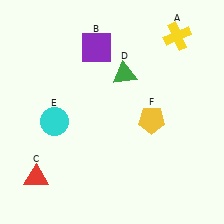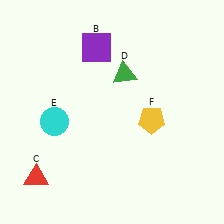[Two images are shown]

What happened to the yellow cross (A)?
The yellow cross (A) was removed in Image 2. It was in the top-right area of Image 1.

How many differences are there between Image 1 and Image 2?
There is 1 difference between the two images.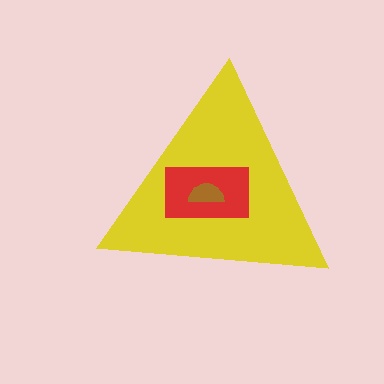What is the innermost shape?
The brown semicircle.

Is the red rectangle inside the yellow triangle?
Yes.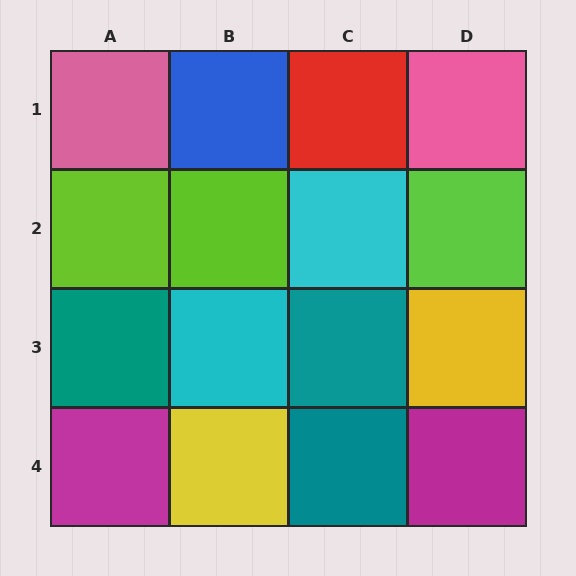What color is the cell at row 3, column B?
Cyan.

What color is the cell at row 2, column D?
Lime.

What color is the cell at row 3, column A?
Teal.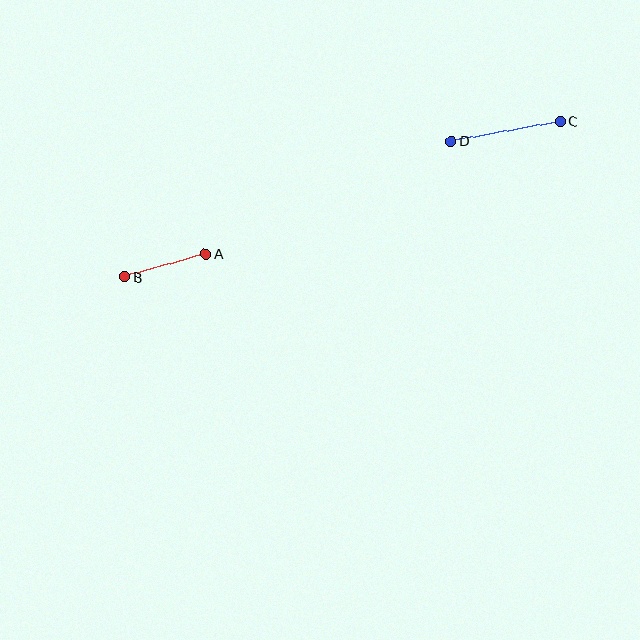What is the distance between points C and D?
The distance is approximately 111 pixels.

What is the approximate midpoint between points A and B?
The midpoint is at approximately (165, 265) pixels.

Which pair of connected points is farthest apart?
Points C and D are farthest apart.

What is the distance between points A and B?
The distance is approximately 84 pixels.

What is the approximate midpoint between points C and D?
The midpoint is at approximately (506, 131) pixels.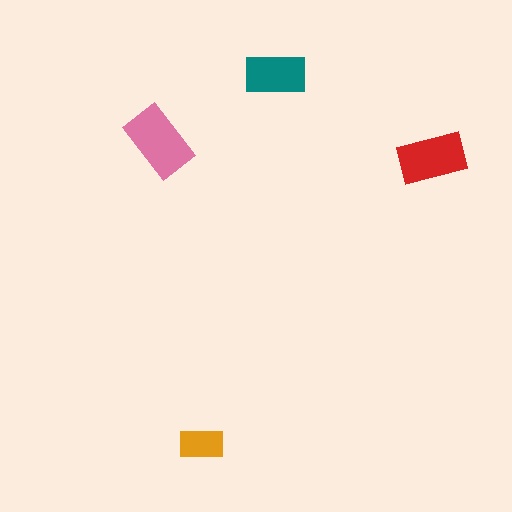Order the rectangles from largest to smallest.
the pink one, the red one, the teal one, the orange one.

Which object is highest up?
The teal rectangle is topmost.